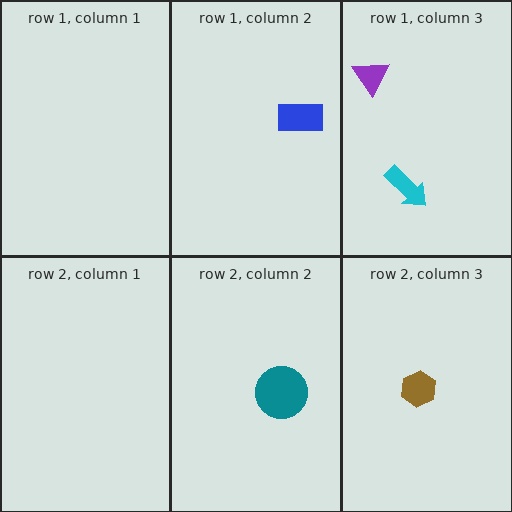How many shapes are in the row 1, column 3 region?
2.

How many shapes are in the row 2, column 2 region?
1.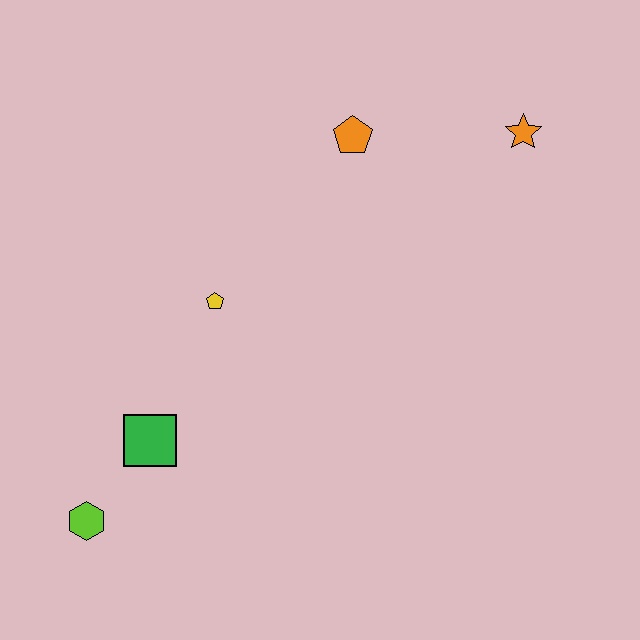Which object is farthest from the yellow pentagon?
The orange star is farthest from the yellow pentagon.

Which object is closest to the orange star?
The orange pentagon is closest to the orange star.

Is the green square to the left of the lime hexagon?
No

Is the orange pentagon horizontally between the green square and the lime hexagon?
No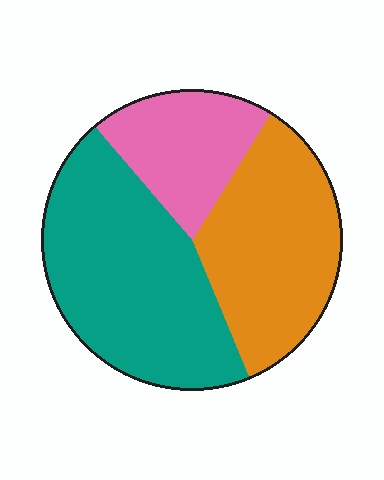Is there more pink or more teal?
Teal.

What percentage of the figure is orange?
Orange covers around 35% of the figure.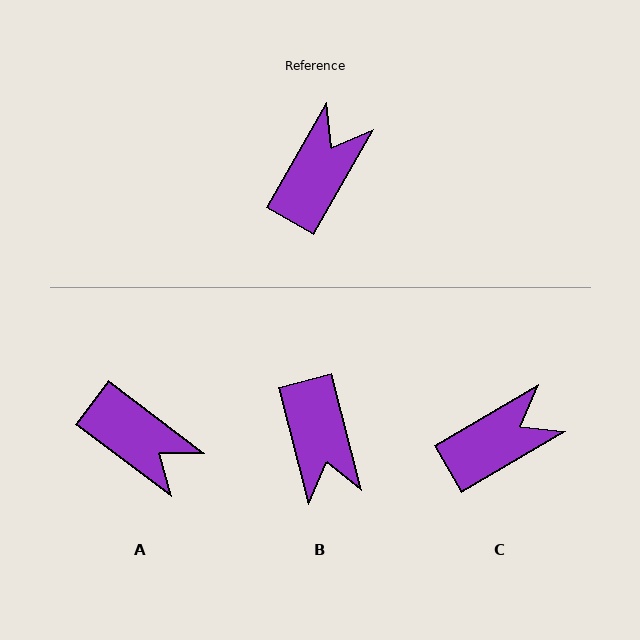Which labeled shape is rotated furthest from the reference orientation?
B, about 136 degrees away.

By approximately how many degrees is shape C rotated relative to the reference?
Approximately 30 degrees clockwise.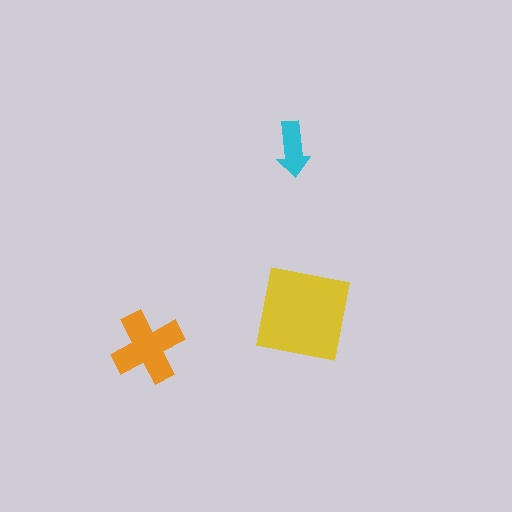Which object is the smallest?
The cyan arrow.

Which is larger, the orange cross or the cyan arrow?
The orange cross.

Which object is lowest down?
The orange cross is bottommost.